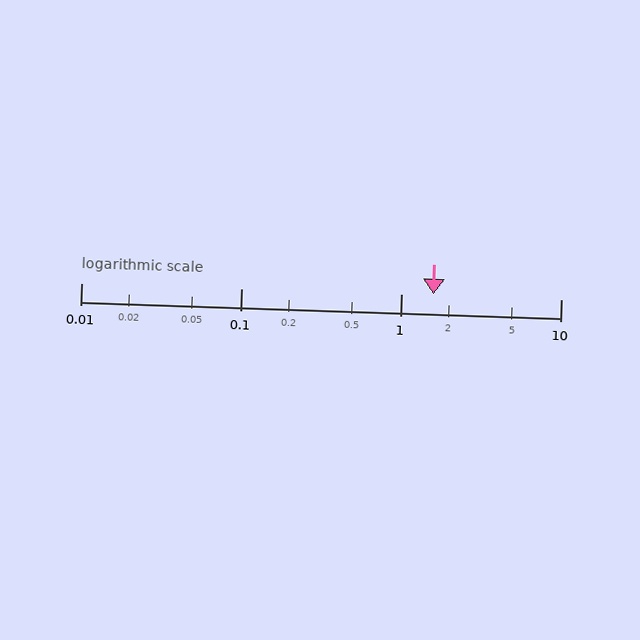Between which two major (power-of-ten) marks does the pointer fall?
The pointer is between 1 and 10.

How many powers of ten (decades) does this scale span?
The scale spans 3 decades, from 0.01 to 10.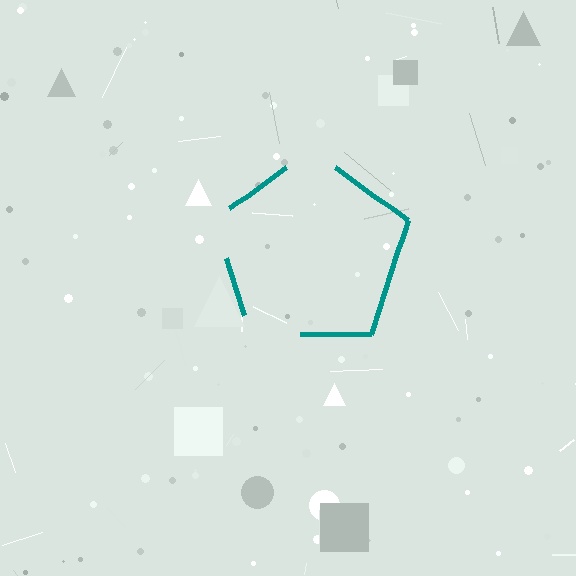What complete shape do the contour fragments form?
The contour fragments form a pentagon.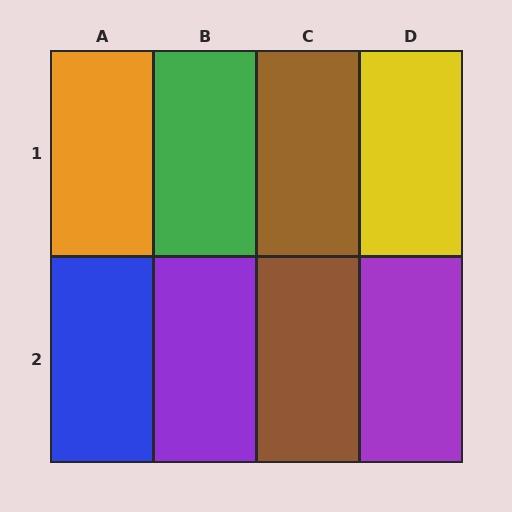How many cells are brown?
2 cells are brown.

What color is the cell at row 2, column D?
Purple.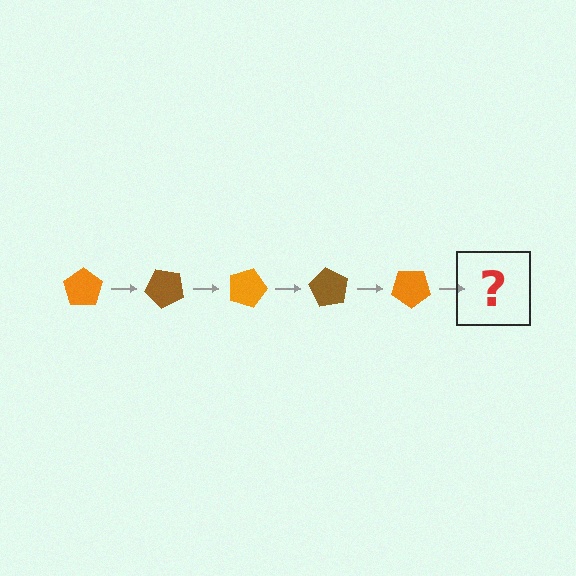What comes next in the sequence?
The next element should be a brown pentagon, rotated 225 degrees from the start.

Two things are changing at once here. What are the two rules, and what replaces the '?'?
The two rules are that it rotates 45 degrees each step and the color cycles through orange and brown. The '?' should be a brown pentagon, rotated 225 degrees from the start.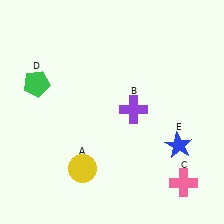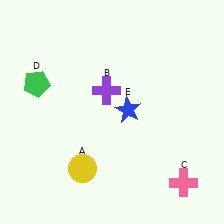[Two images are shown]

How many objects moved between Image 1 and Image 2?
2 objects moved between the two images.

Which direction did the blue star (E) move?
The blue star (E) moved left.